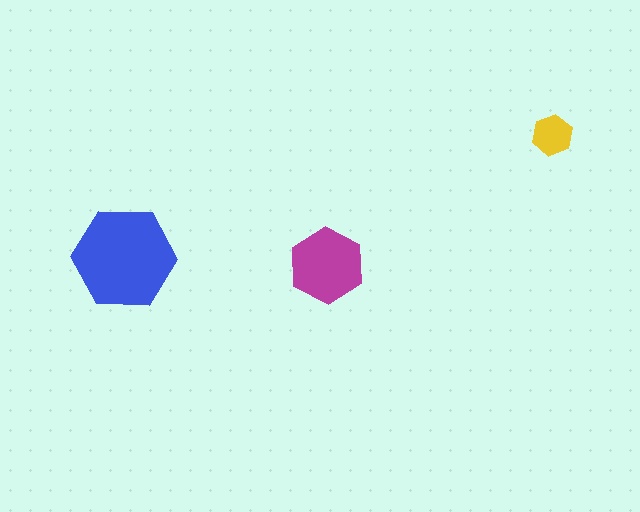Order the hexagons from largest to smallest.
the blue one, the magenta one, the yellow one.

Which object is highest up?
The yellow hexagon is topmost.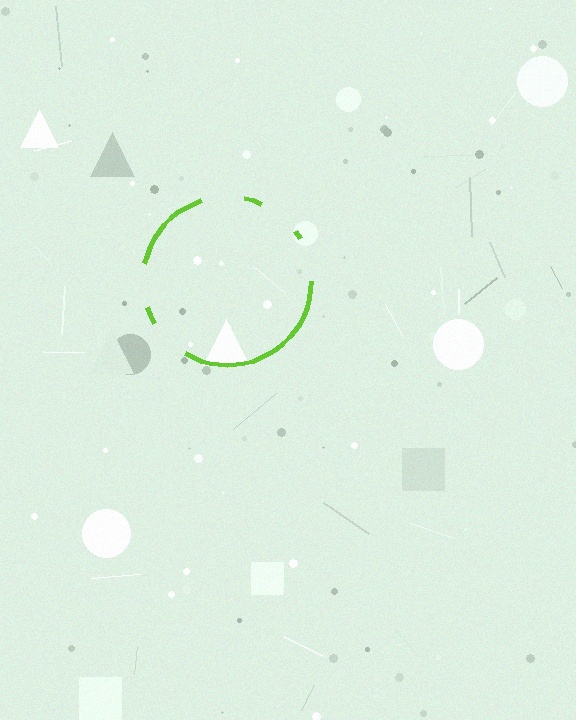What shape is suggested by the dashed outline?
The dashed outline suggests a circle.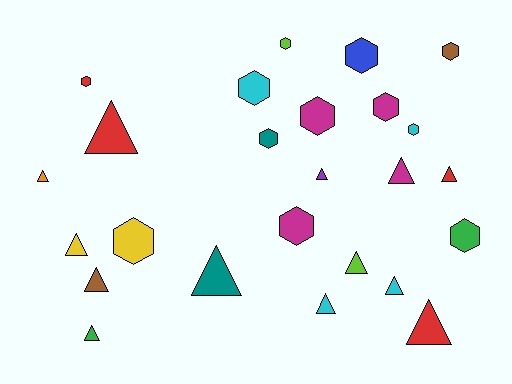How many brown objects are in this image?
There are 2 brown objects.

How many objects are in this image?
There are 25 objects.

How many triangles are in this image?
There are 13 triangles.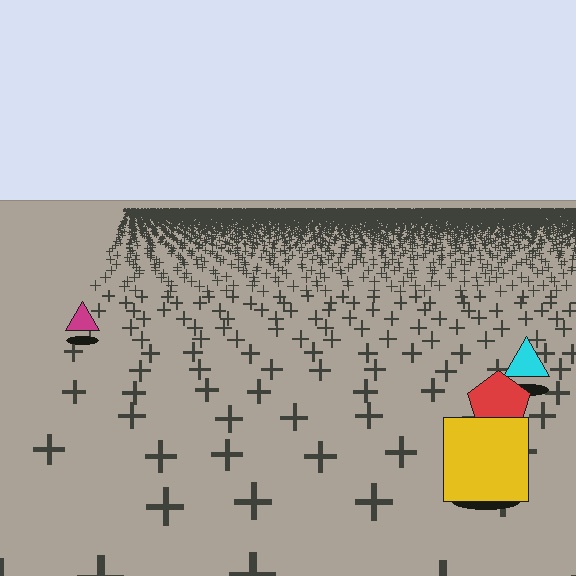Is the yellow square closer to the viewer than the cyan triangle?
Yes. The yellow square is closer — you can tell from the texture gradient: the ground texture is coarser near it.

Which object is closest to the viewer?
The yellow square is closest. The texture marks near it are larger and more spread out.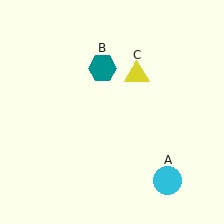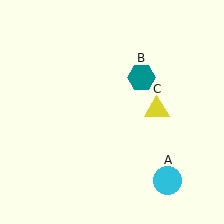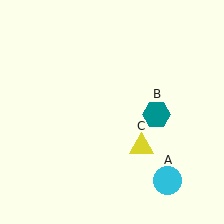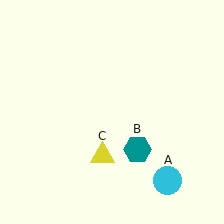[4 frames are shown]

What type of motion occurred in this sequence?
The teal hexagon (object B), yellow triangle (object C) rotated clockwise around the center of the scene.